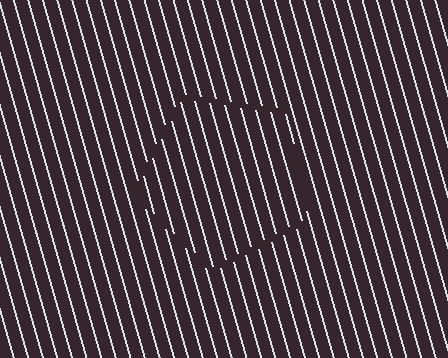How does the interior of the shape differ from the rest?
The interior of the shape contains the same grating, shifted by half a period — the contour is defined by the phase discontinuity where line-ends from the inner and outer gratings abut.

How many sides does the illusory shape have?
5 sides — the line-ends trace a pentagon.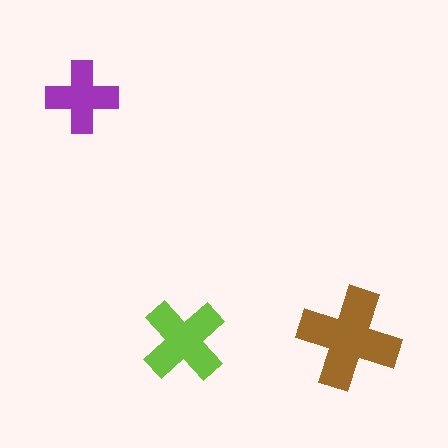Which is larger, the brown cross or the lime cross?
The brown one.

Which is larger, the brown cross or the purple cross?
The brown one.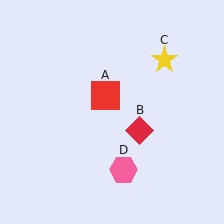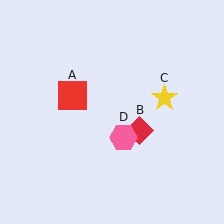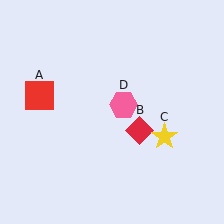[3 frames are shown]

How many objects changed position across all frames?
3 objects changed position: red square (object A), yellow star (object C), pink hexagon (object D).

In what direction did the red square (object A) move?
The red square (object A) moved left.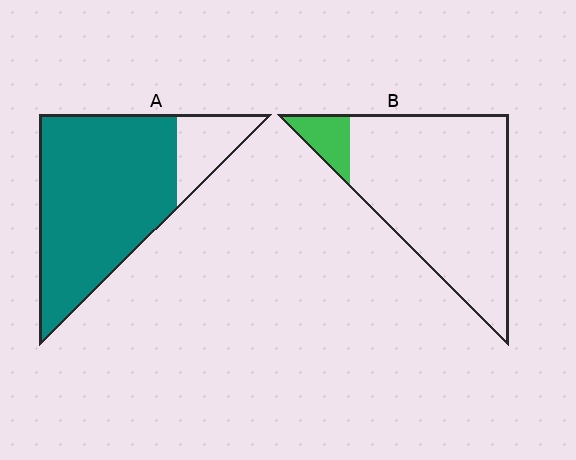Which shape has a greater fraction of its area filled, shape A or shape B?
Shape A.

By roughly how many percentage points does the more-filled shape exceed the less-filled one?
By roughly 75 percentage points (A over B).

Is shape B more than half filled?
No.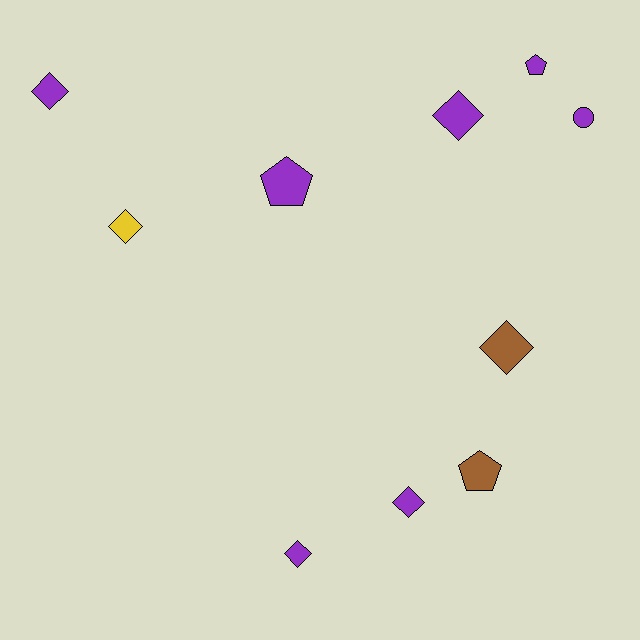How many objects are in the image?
There are 10 objects.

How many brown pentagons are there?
There is 1 brown pentagon.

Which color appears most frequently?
Purple, with 7 objects.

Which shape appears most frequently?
Diamond, with 6 objects.